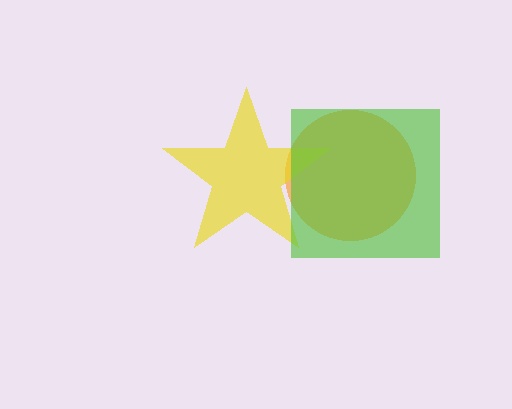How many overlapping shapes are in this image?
There are 3 overlapping shapes in the image.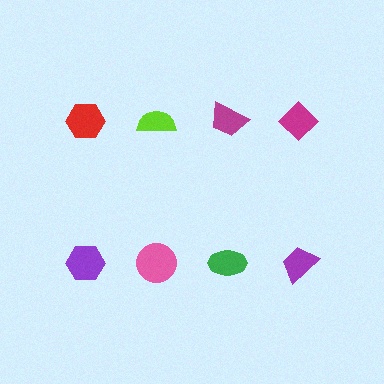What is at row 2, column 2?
A pink circle.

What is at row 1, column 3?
A magenta trapezoid.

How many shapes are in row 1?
4 shapes.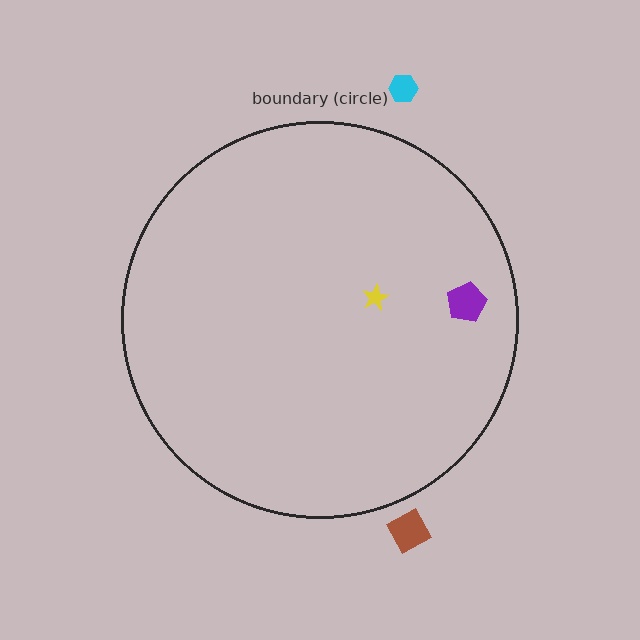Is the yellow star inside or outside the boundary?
Inside.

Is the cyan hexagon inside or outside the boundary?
Outside.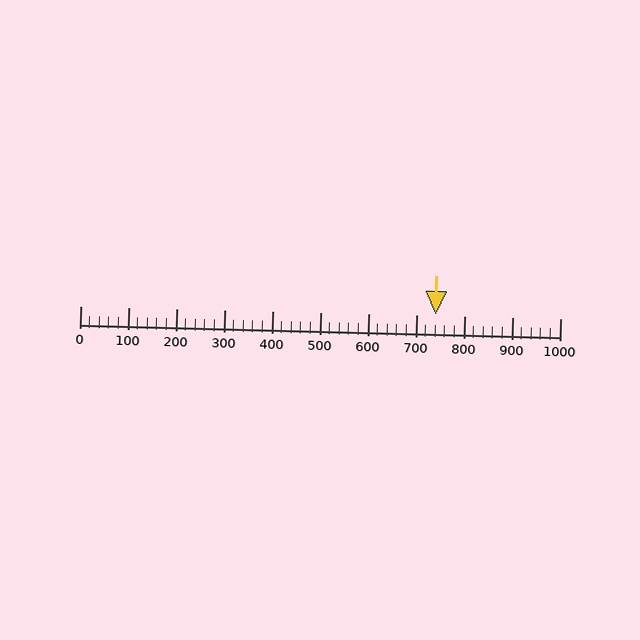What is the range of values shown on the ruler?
The ruler shows values from 0 to 1000.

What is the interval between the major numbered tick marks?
The major tick marks are spaced 100 units apart.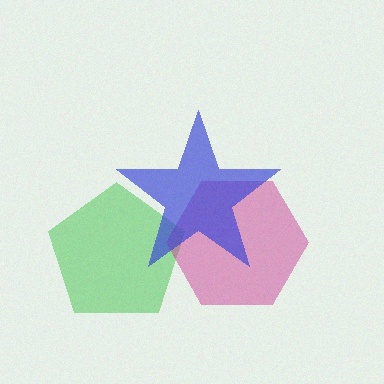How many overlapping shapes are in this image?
There are 3 overlapping shapes in the image.